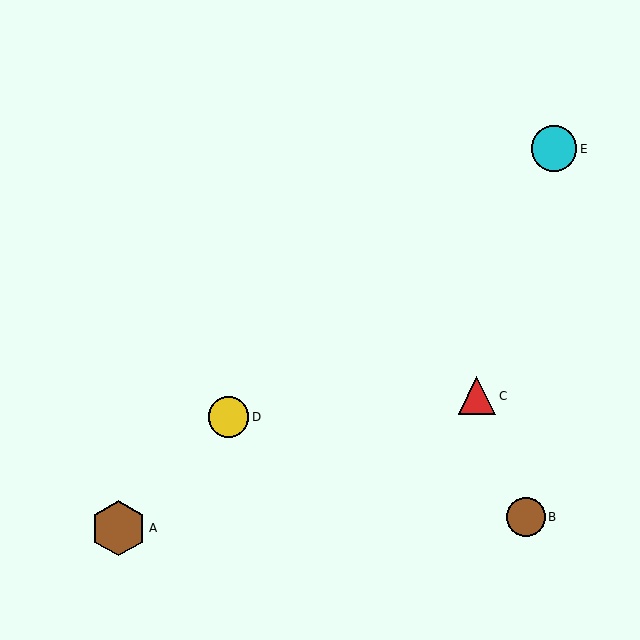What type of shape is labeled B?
Shape B is a brown circle.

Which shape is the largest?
The brown hexagon (labeled A) is the largest.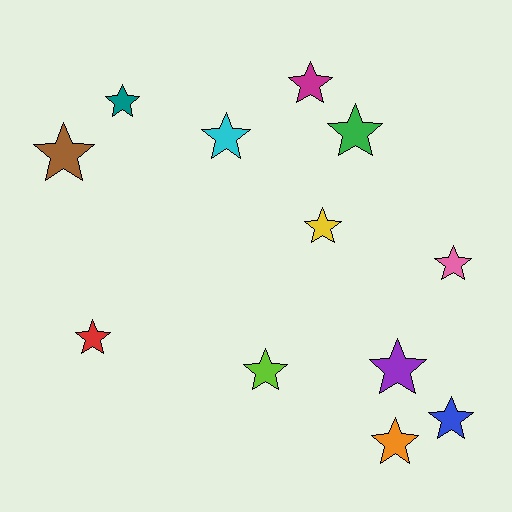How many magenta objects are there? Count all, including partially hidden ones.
There is 1 magenta object.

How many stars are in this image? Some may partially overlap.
There are 12 stars.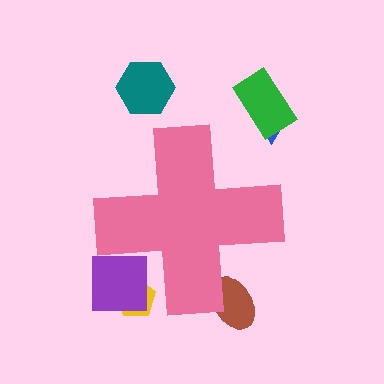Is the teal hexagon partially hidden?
No, the teal hexagon is fully visible.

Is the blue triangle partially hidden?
No, the blue triangle is fully visible.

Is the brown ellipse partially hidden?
Yes, the brown ellipse is partially hidden behind the pink cross.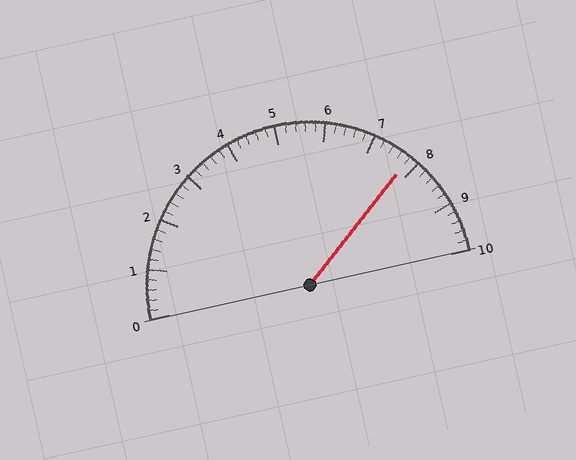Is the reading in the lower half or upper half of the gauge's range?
The reading is in the upper half of the range (0 to 10).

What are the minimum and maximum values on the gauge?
The gauge ranges from 0 to 10.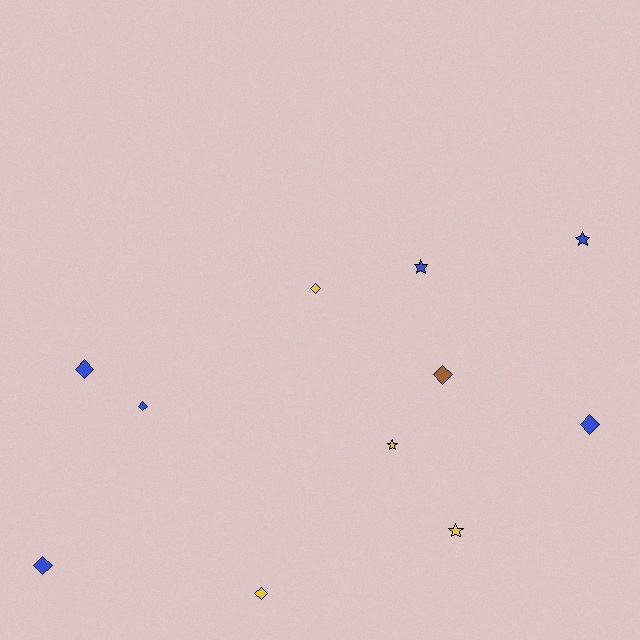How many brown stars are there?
There are no brown stars.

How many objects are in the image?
There are 11 objects.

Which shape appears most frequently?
Diamond, with 7 objects.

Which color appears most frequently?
Blue, with 6 objects.